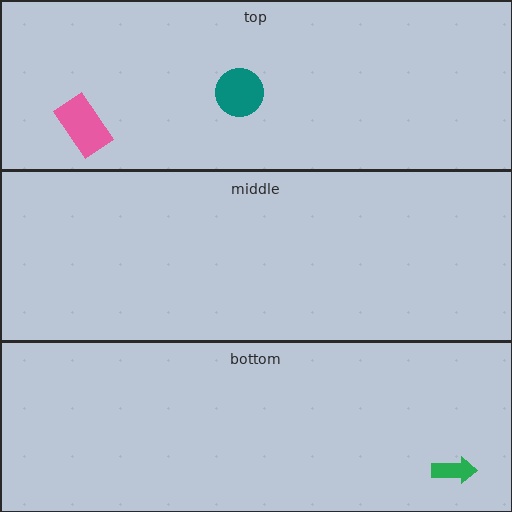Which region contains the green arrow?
The bottom region.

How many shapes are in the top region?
2.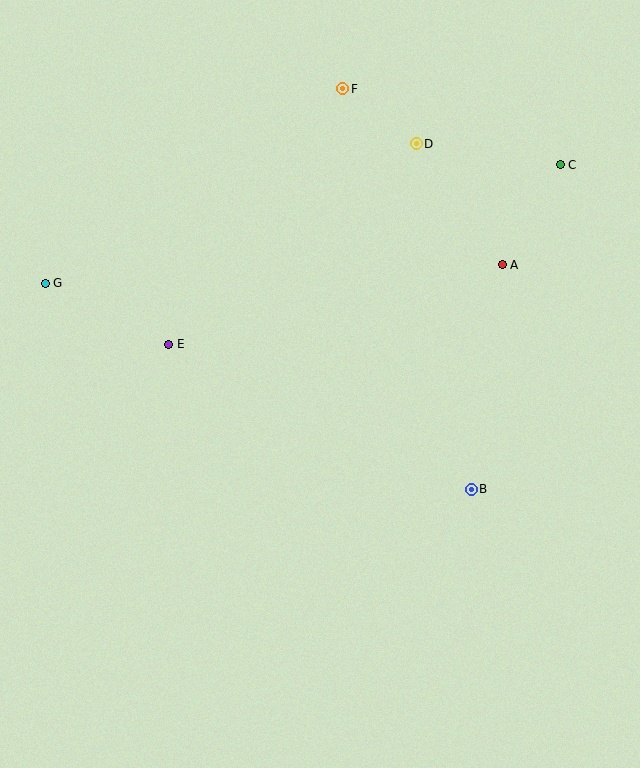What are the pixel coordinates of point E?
Point E is at (169, 344).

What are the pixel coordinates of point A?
Point A is at (503, 265).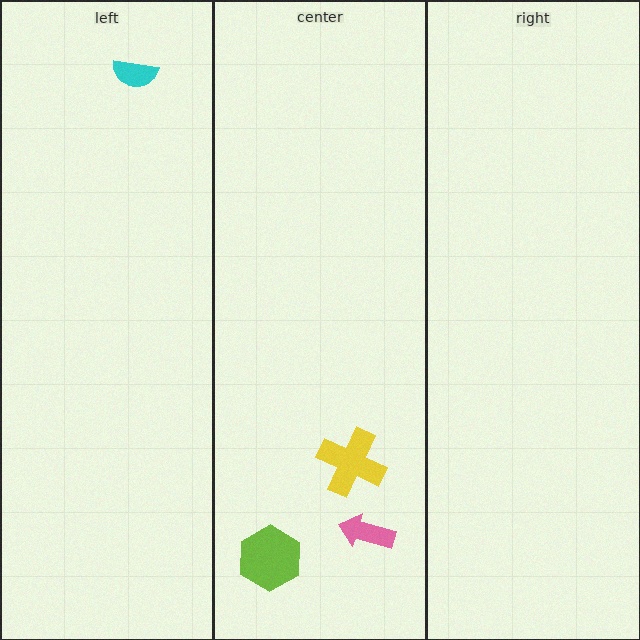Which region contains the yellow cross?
The center region.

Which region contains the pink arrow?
The center region.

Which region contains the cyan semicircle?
The left region.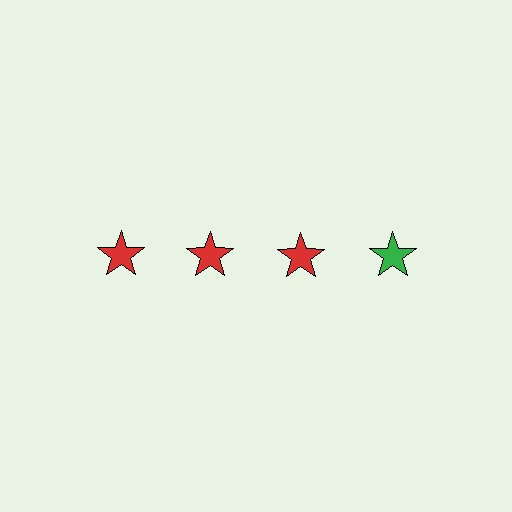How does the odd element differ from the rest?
It has a different color: green instead of red.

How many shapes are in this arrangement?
There are 4 shapes arranged in a grid pattern.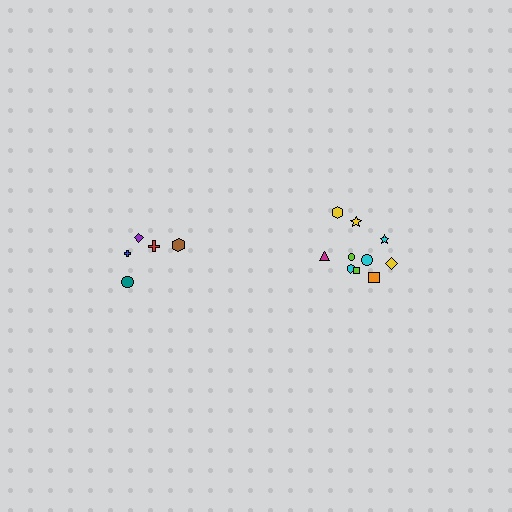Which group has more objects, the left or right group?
The right group.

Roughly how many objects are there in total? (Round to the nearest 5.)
Roughly 15 objects in total.